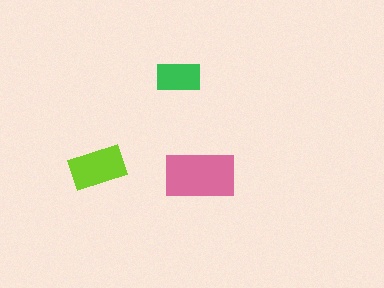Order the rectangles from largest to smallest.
the pink one, the lime one, the green one.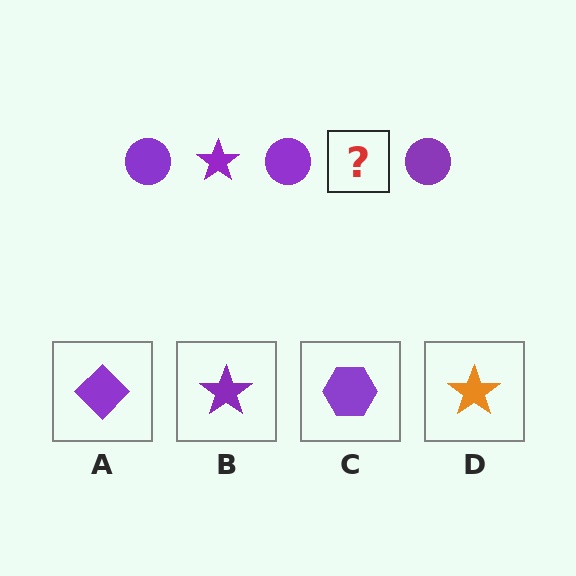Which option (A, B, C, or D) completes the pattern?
B.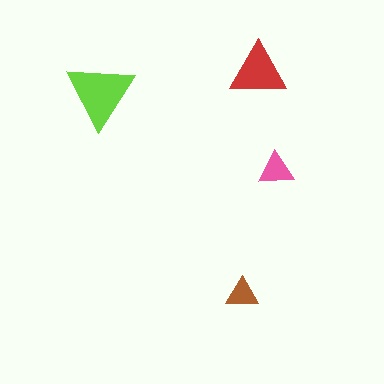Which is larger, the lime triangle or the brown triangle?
The lime one.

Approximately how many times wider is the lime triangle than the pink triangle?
About 2 times wider.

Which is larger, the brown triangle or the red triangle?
The red one.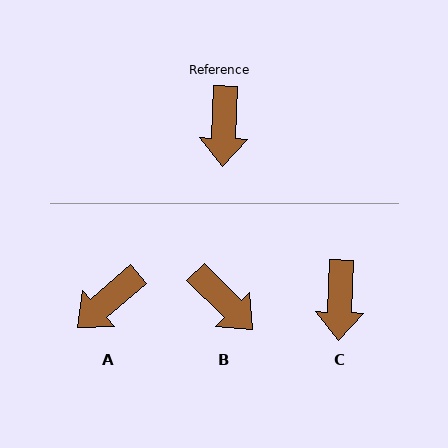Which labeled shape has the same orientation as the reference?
C.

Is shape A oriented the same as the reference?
No, it is off by about 47 degrees.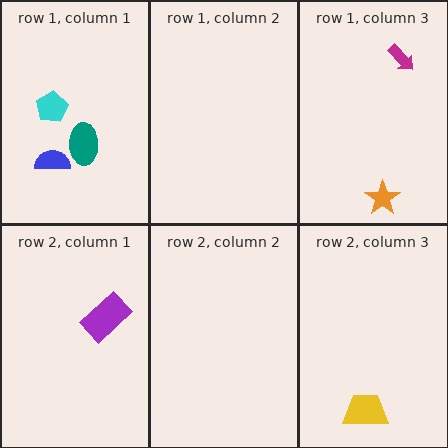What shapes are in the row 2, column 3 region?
The yellow trapezoid.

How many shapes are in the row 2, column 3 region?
1.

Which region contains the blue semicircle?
The row 1, column 1 region.